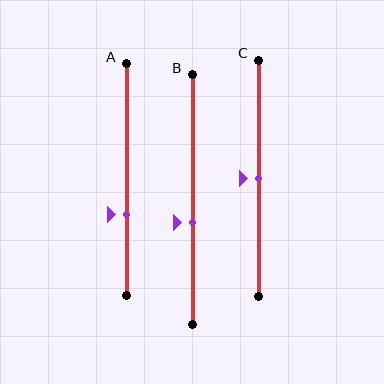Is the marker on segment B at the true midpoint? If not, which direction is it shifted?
No, the marker on segment B is shifted downward by about 9% of the segment length.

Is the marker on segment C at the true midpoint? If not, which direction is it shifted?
Yes, the marker on segment C is at the true midpoint.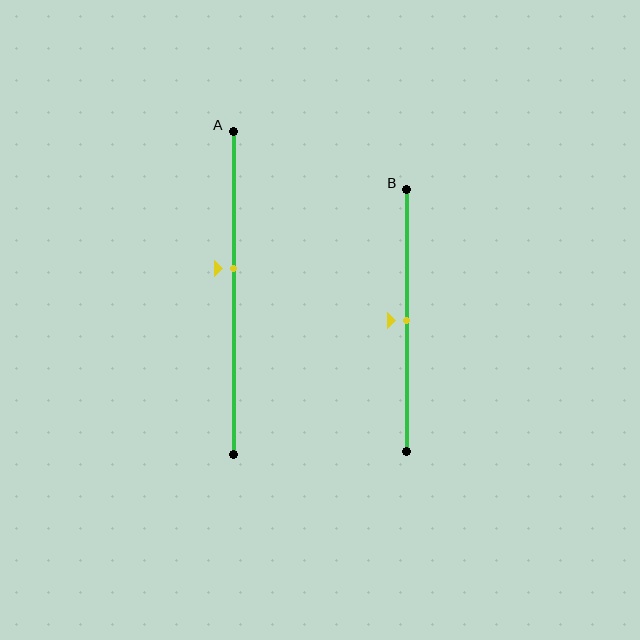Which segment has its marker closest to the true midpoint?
Segment B has its marker closest to the true midpoint.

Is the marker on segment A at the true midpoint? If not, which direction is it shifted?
No, the marker on segment A is shifted upward by about 8% of the segment length.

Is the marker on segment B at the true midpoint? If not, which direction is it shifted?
Yes, the marker on segment B is at the true midpoint.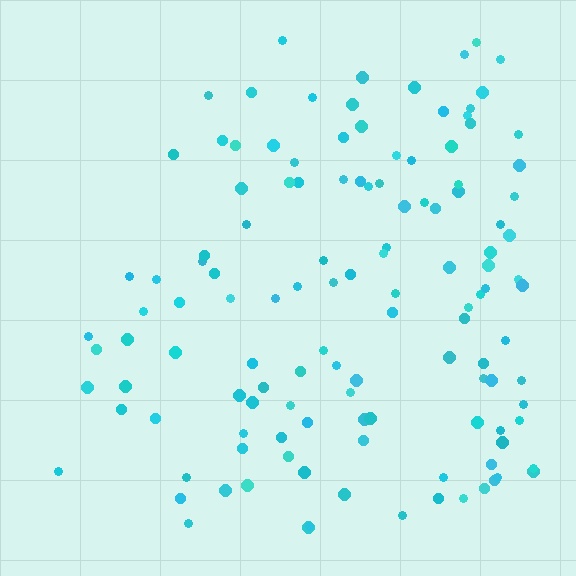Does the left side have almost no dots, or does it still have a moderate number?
Still a moderate number, just noticeably fewer than the right.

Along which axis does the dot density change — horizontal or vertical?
Horizontal.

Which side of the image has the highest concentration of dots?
The right.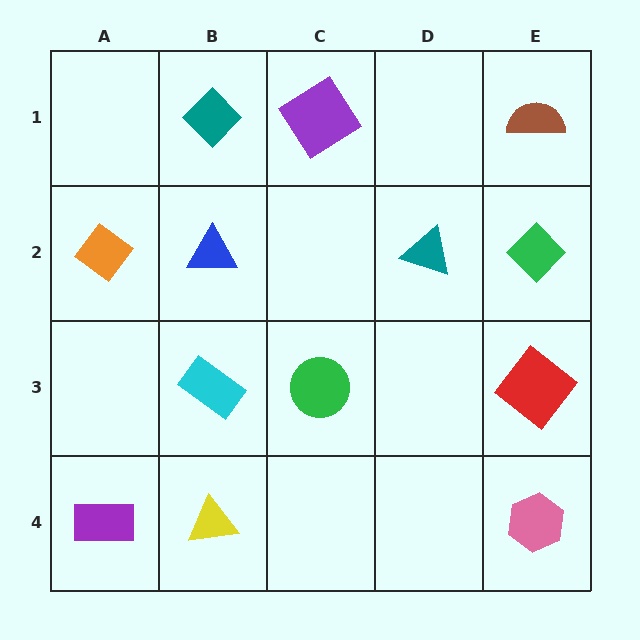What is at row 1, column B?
A teal diamond.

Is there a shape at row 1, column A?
No, that cell is empty.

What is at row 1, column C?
A purple diamond.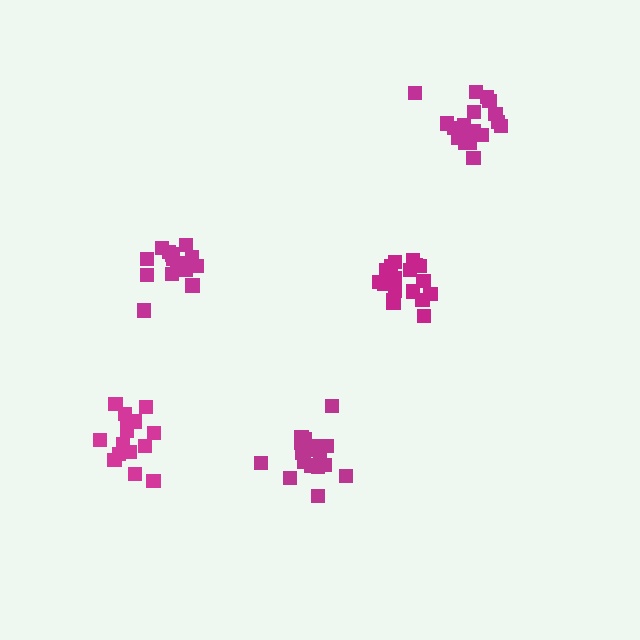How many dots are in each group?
Group 1: 19 dots, Group 2: 15 dots, Group 3: 18 dots, Group 4: 15 dots, Group 5: 17 dots (84 total).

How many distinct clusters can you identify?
There are 5 distinct clusters.